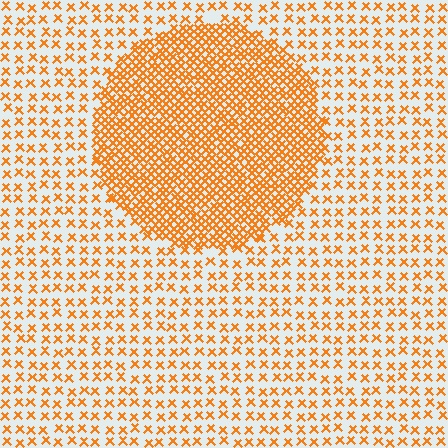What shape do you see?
I see a circle.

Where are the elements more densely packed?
The elements are more densely packed inside the circle boundary.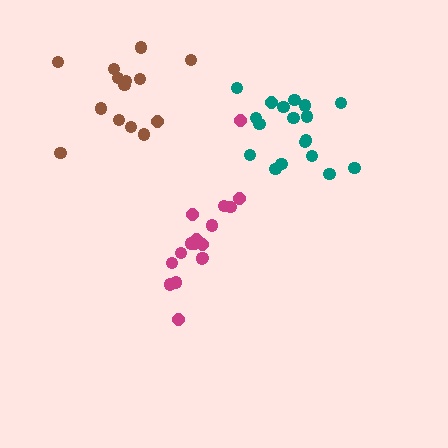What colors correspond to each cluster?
The clusters are colored: magenta, brown, teal.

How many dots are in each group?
Group 1: 17 dots, Group 2: 14 dots, Group 3: 18 dots (49 total).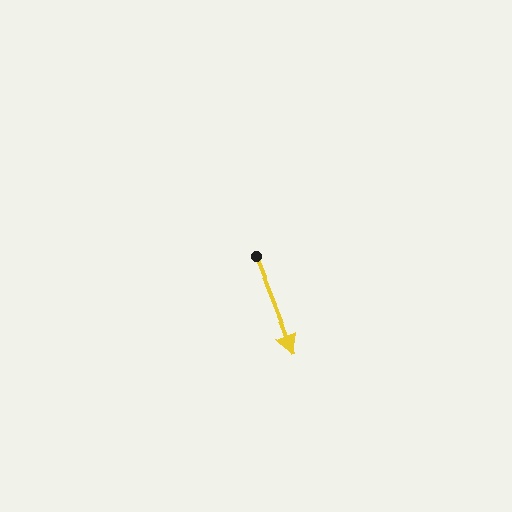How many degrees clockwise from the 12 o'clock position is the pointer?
Approximately 158 degrees.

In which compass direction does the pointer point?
South.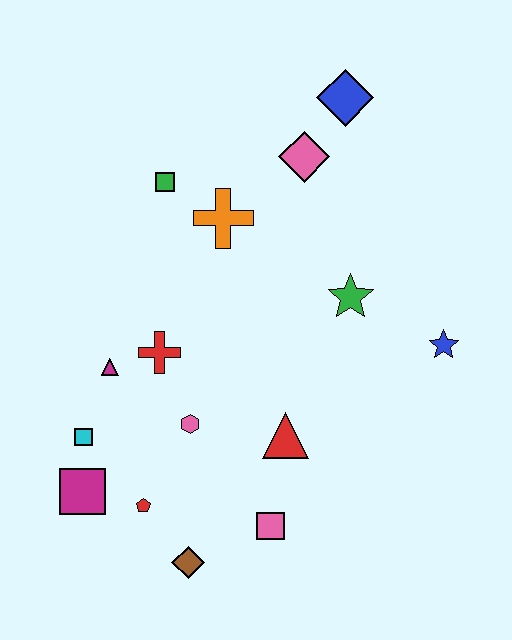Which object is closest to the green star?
The blue star is closest to the green star.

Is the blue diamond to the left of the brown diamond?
No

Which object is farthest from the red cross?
The blue diamond is farthest from the red cross.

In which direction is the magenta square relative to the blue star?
The magenta square is to the left of the blue star.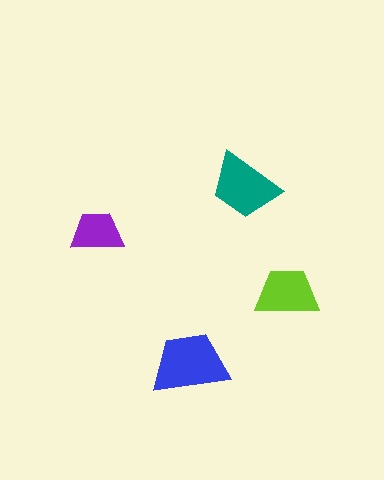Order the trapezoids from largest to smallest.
the blue one, the teal one, the lime one, the purple one.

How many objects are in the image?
There are 4 objects in the image.